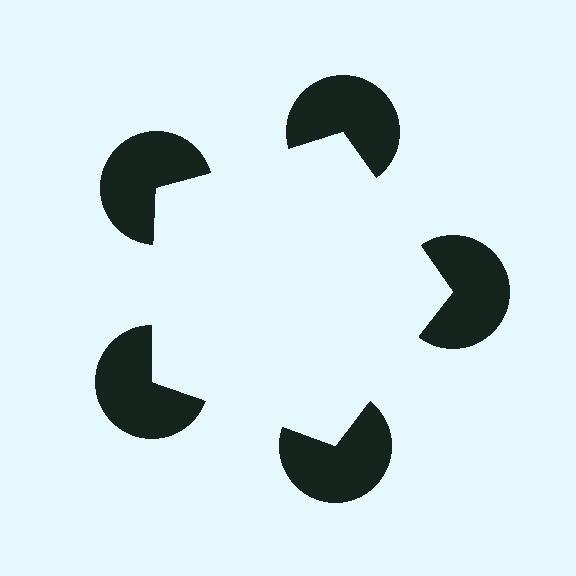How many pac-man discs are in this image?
There are 5 — one at each vertex of the illusory pentagon.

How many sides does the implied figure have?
5 sides.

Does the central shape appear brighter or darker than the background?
It typically appears slightly brighter than the background, even though no actual brightness change is drawn.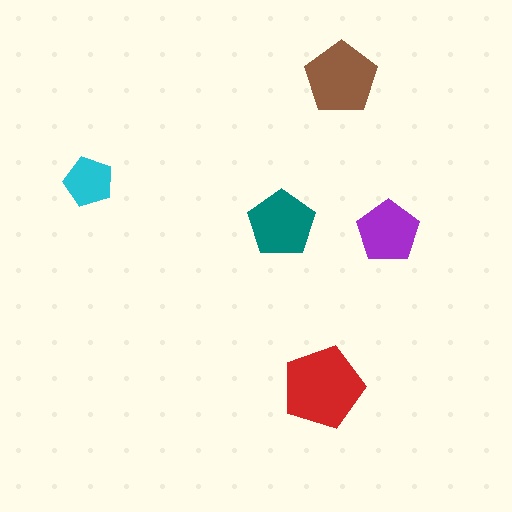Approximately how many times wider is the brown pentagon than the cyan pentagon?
About 1.5 times wider.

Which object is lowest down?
The red pentagon is bottommost.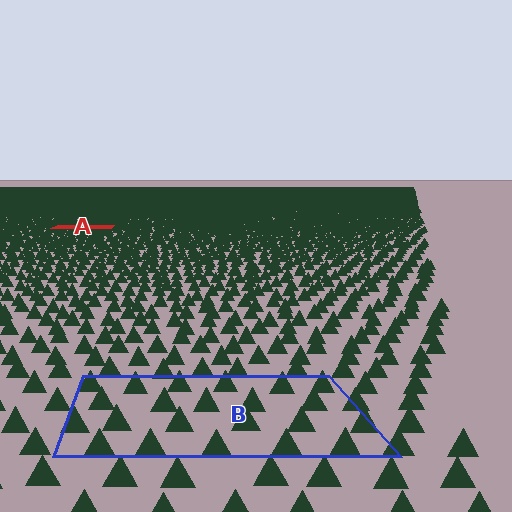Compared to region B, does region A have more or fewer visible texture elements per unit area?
Region A has more texture elements per unit area — they are packed more densely because it is farther away.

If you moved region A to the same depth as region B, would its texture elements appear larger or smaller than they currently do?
They would appear larger. At a closer depth, the same texture elements are projected at a bigger on-screen size.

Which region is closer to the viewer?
Region B is closer. The texture elements there are larger and more spread out.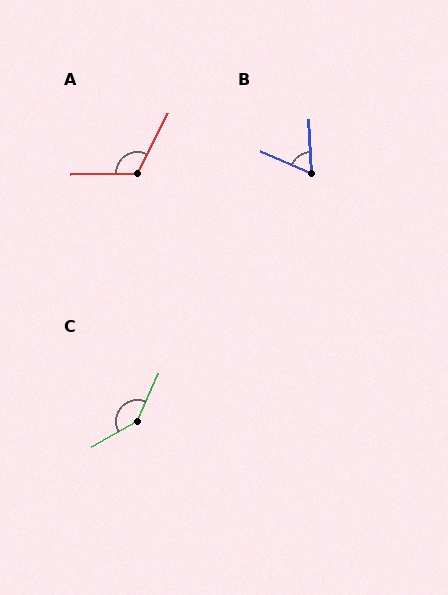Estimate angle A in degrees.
Approximately 118 degrees.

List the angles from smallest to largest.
B (64°), A (118°), C (144°).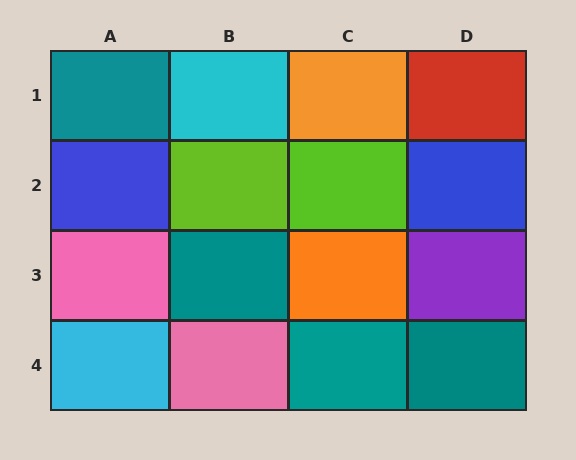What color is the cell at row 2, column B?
Lime.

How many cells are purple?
1 cell is purple.